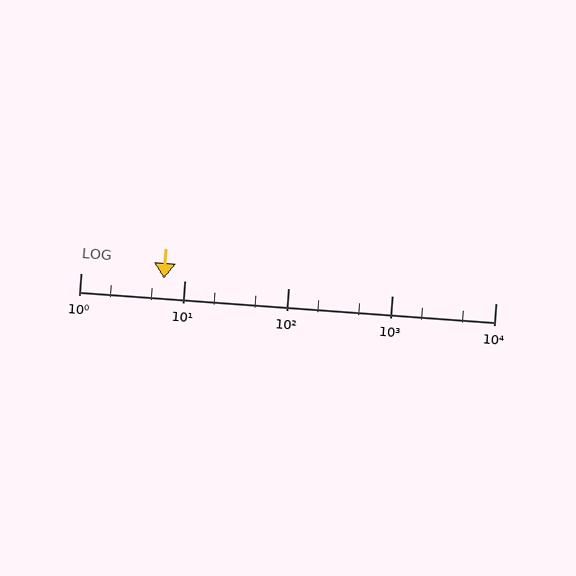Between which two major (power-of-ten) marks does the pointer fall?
The pointer is between 1 and 10.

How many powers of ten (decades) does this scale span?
The scale spans 4 decades, from 1 to 10000.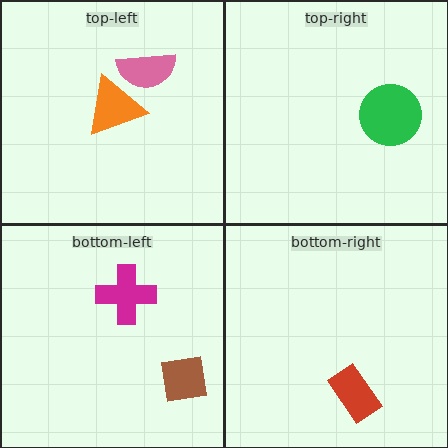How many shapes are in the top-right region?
1.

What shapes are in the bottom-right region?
The red rectangle.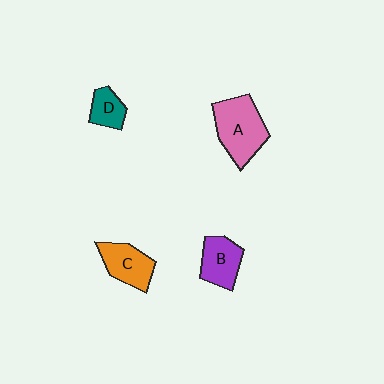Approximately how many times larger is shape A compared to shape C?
Approximately 1.5 times.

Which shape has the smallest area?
Shape D (teal).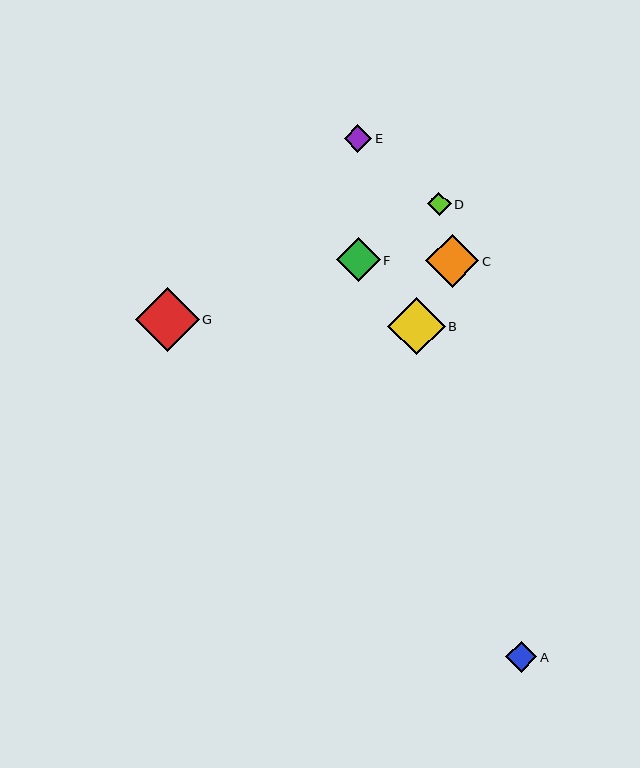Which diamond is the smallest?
Diamond D is the smallest with a size of approximately 24 pixels.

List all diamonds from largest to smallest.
From largest to smallest: G, B, C, F, A, E, D.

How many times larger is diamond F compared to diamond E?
Diamond F is approximately 1.6 times the size of diamond E.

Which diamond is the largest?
Diamond G is the largest with a size of approximately 64 pixels.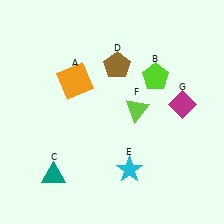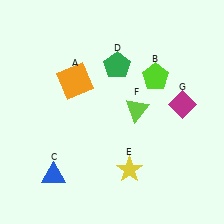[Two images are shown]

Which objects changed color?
C changed from teal to blue. D changed from brown to green. E changed from cyan to yellow.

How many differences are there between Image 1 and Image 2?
There are 3 differences between the two images.